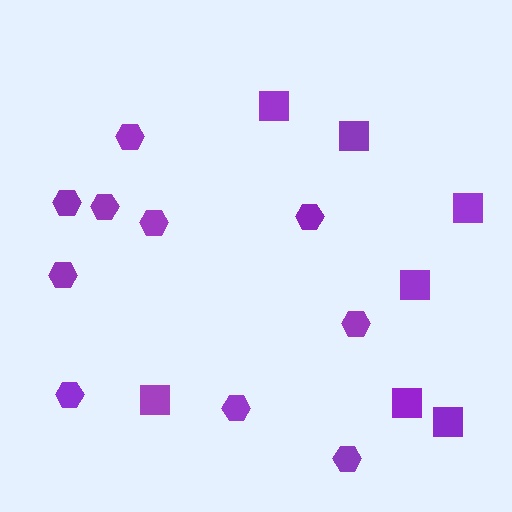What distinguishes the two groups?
There are 2 groups: one group of squares (7) and one group of hexagons (10).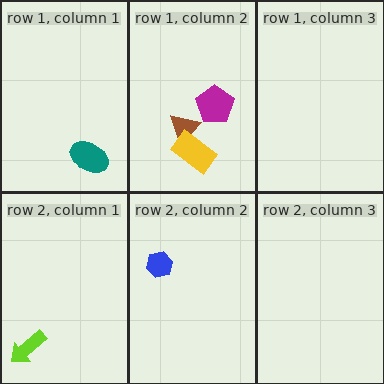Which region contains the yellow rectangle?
The row 1, column 2 region.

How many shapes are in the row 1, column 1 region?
1.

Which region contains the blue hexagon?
The row 2, column 2 region.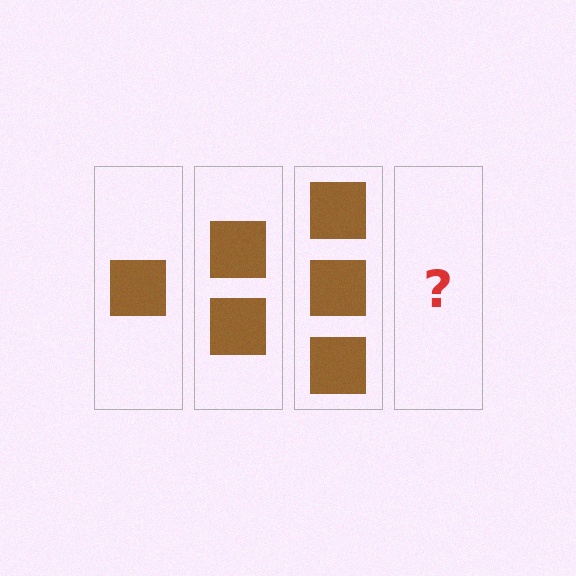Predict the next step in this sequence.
The next step is 4 squares.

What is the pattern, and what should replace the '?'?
The pattern is that each step adds one more square. The '?' should be 4 squares.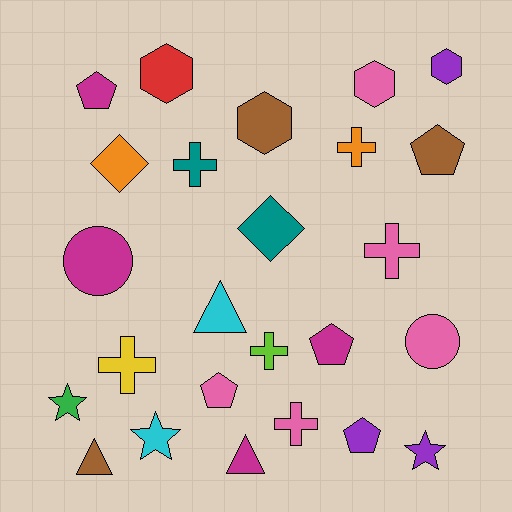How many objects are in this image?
There are 25 objects.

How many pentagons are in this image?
There are 5 pentagons.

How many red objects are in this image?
There is 1 red object.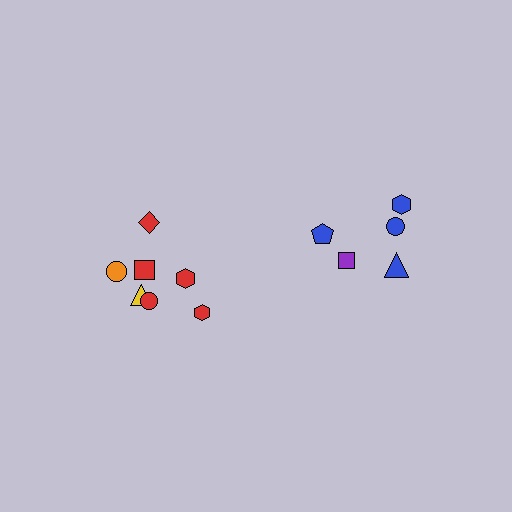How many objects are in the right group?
There are 5 objects.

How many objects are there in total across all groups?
There are 12 objects.